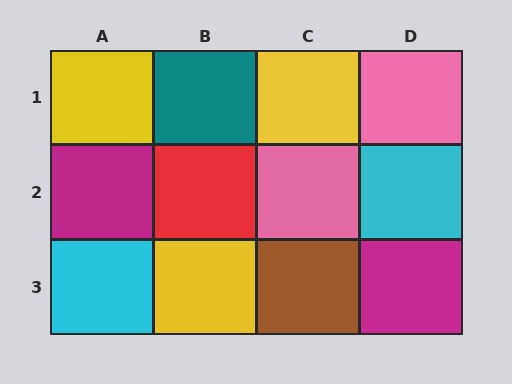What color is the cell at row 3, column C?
Brown.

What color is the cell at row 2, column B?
Red.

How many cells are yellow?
3 cells are yellow.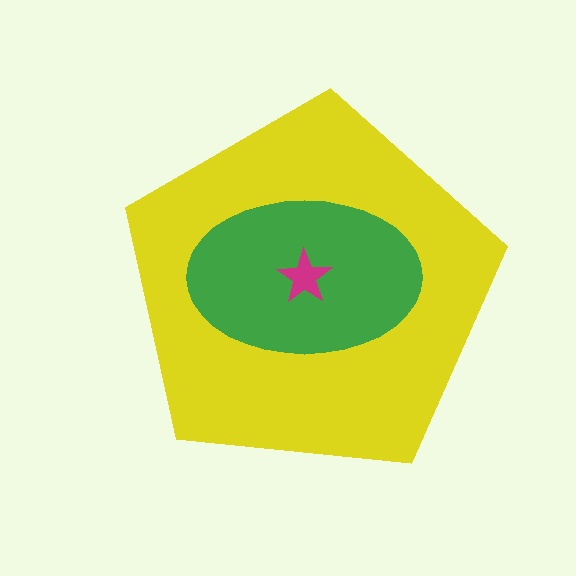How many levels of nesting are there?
3.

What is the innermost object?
The magenta star.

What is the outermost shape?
The yellow pentagon.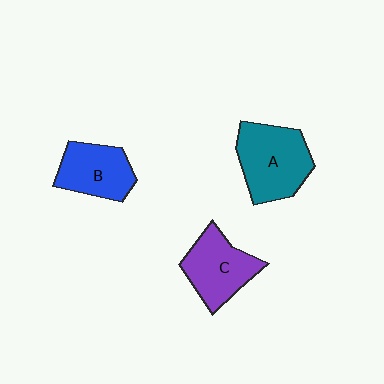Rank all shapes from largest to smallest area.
From largest to smallest: A (teal), C (purple), B (blue).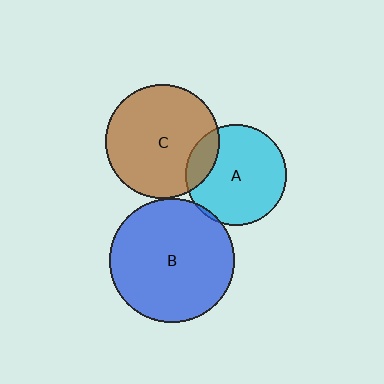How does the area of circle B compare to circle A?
Approximately 1.5 times.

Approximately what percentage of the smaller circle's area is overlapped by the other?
Approximately 5%.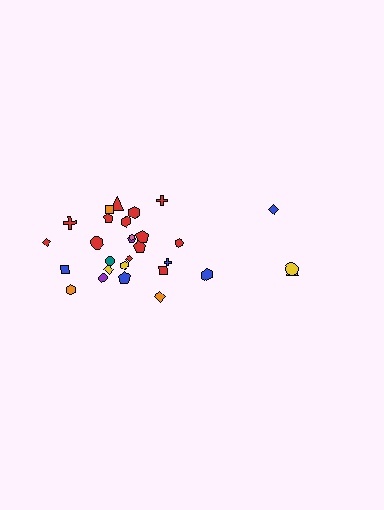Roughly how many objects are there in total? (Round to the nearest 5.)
Roughly 30 objects in total.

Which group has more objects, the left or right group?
The left group.